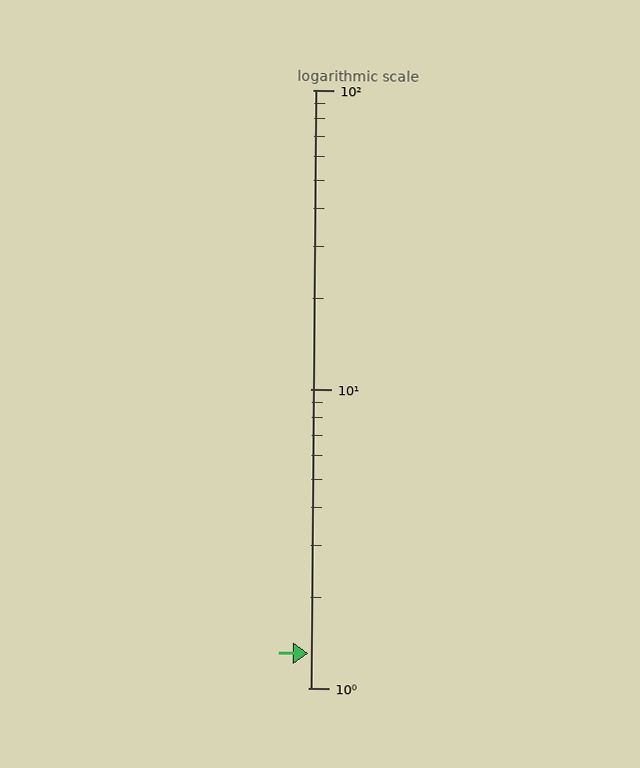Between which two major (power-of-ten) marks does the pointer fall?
The pointer is between 1 and 10.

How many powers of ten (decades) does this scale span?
The scale spans 2 decades, from 1 to 100.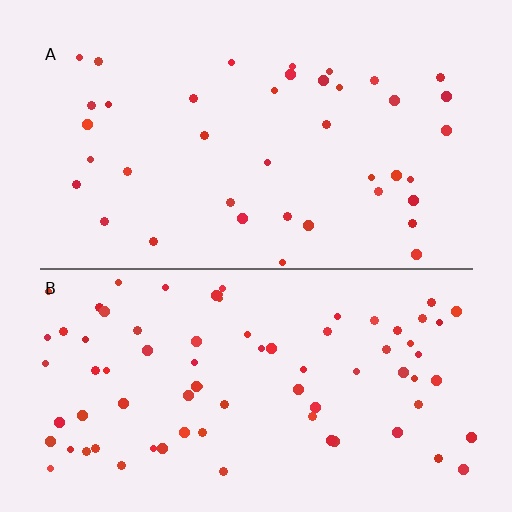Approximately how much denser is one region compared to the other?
Approximately 2.0× — region B over region A.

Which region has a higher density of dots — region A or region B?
B (the bottom).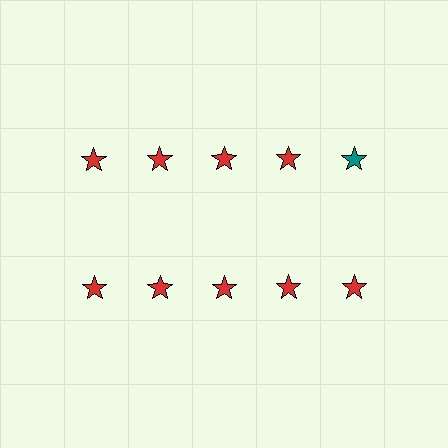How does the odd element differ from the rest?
It has a different color: teal instead of red.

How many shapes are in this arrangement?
There are 10 shapes arranged in a grid pattern.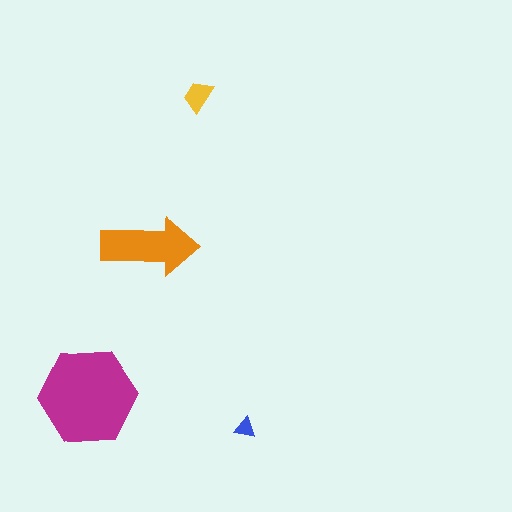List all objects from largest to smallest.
The magenta hexagon, the orange arrow, the yellow trapezoid, the blue triangle.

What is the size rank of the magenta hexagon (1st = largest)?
1st.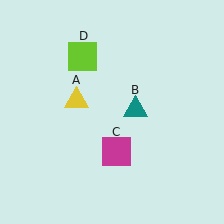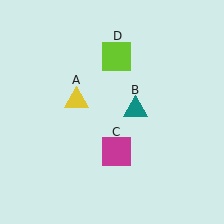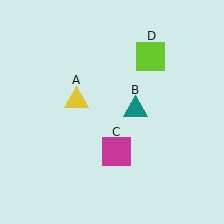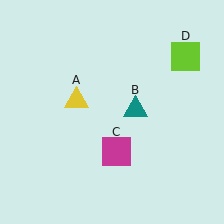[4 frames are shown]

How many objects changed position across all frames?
1 object changed position: lime square (object D).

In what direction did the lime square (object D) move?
The lime square (object D) moved right.